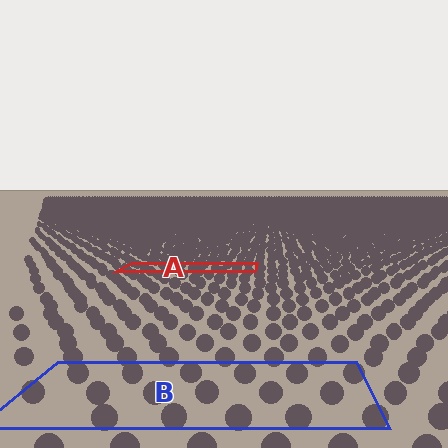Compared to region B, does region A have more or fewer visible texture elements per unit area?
Region A has more texture elements per unit area — they are packed more densely because it is farther away.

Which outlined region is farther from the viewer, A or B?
Region A is farther from the viewer — the texture elements inside it appear smaller and more densely packed.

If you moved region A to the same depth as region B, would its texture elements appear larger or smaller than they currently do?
They would appear larger. At a closer depth, the same texture elements are projected at a bigger on-screen size.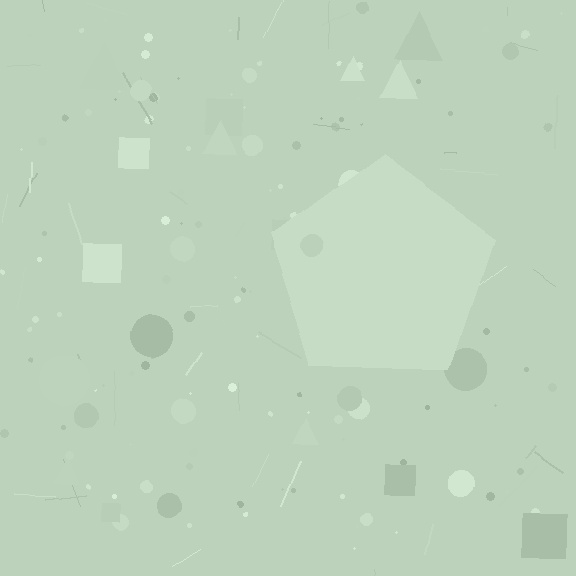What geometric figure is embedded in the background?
A pentagon is embedded in the background.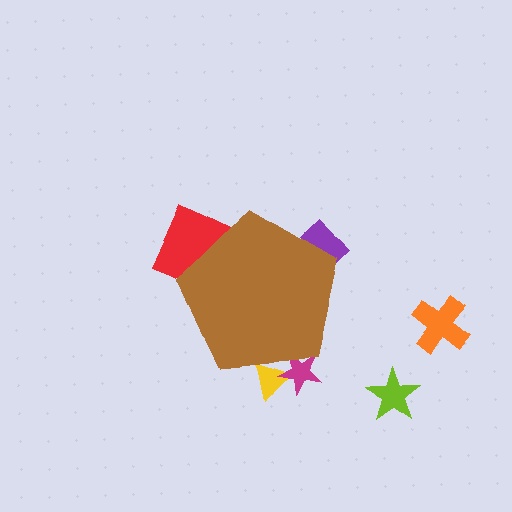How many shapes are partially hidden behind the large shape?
4 shapes are partially hidden.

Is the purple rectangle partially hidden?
Yes, the purple rectangle is partially hidden behind the brown pentagon.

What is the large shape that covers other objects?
A brown pentagon.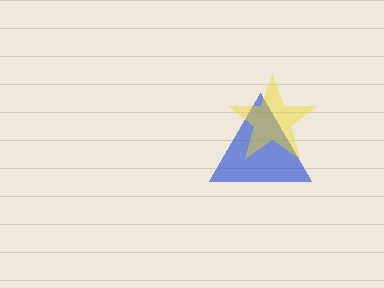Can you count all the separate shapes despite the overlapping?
Yes, there are 2 separate shapes.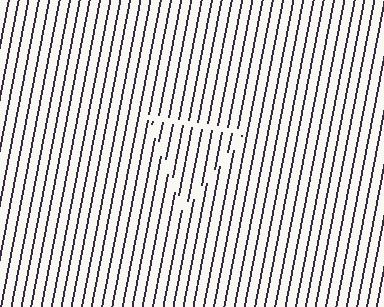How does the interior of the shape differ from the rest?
The interior of the shape contains the same grating, shifted by half a period — the contour is defined by the phase discontinuity where line-ends from the inner and outer gratings abut.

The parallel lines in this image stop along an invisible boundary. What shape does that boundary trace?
An illusory triangle. The interior of the shape contains the same grating, shifted by half a period — the contour is defined by the phase discontinuity where line-ends from the inner and outer gratings abut.